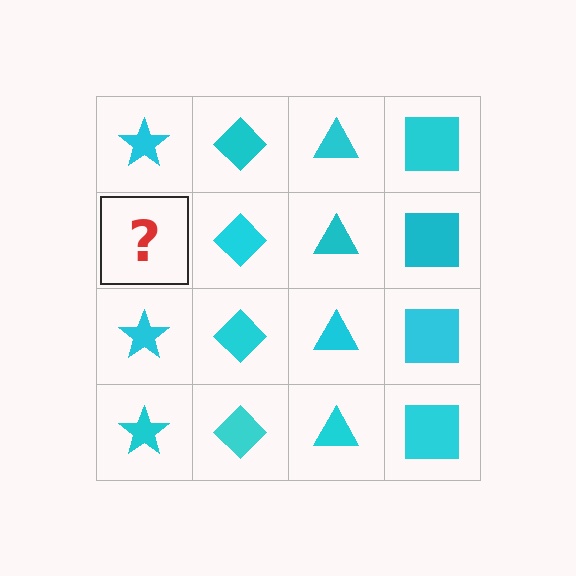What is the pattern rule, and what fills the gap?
The rule is that each column has a consistent shape. The gap should be filled with a cyan star.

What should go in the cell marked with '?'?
The missing cell should contain a cyan star.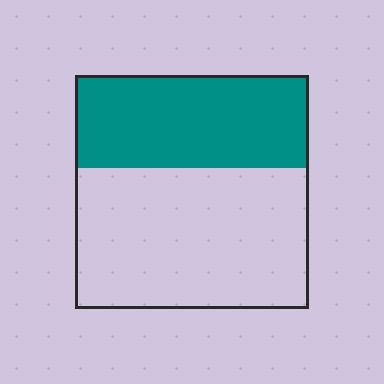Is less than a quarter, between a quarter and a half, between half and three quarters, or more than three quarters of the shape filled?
Between a quarter and a half.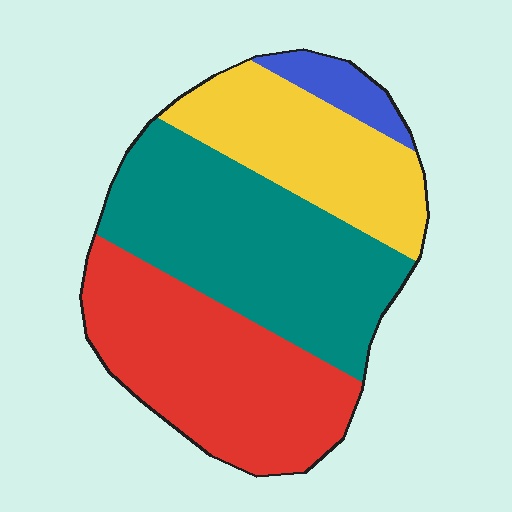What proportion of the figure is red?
Red covers 34% of the figure.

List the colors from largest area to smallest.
From largest to smallest: teal, red, yellow, blue.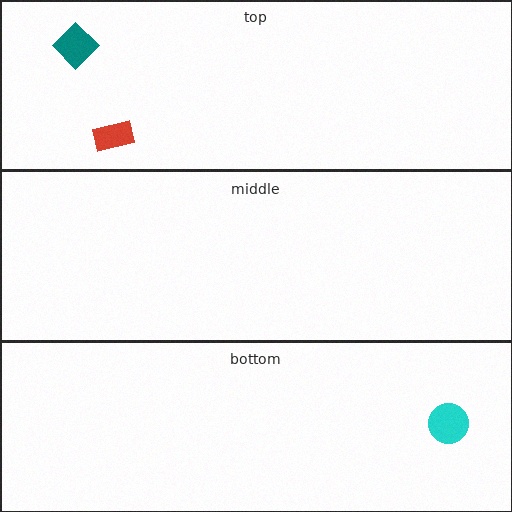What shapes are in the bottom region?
The cyan circle.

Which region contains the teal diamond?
The top region.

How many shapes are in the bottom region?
1.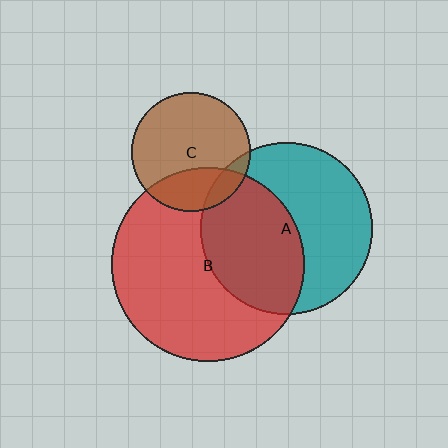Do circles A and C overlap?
Yes.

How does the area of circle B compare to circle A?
Approximately 1.3 times.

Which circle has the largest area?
Circle B (red).